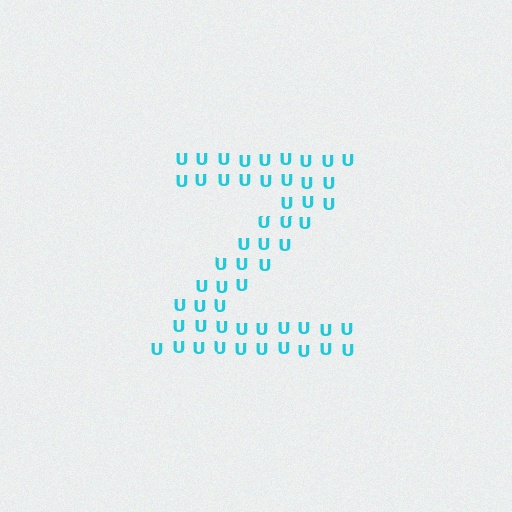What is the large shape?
The large shape is the letter Z.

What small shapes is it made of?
It is made of small letter U's.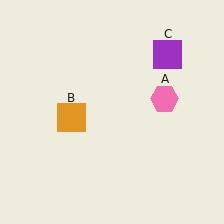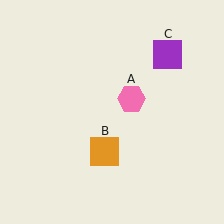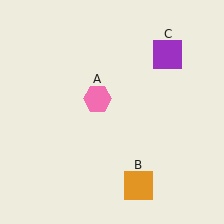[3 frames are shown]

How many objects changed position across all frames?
2 objects changed position: pink hexagon (object A), orange square (object B).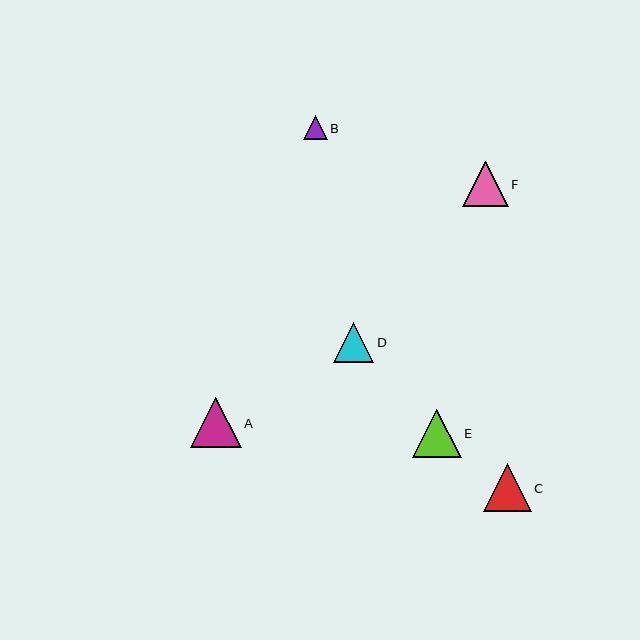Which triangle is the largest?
Triangle A is the largest with a size of approximately 51 pixels.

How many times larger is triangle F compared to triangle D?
Triangle F is approximately 1.1 times the size of triangle D.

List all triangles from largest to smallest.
From largest to smallest: A, E, C, F, D, B.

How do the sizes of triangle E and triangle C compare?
Triangle E and triangle C are approximately the same size.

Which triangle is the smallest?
Triangle B is the smallest with a size of approximately 24 pixels.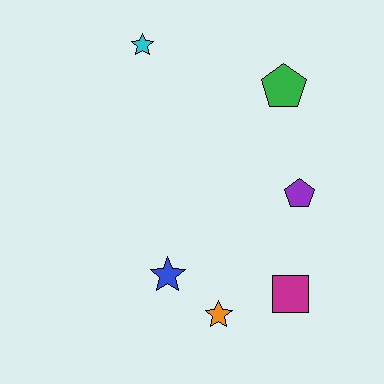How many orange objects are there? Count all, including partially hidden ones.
There is 1 orange object.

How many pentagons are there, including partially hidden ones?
There are 2 pentagons.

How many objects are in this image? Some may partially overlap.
There are 6 objects.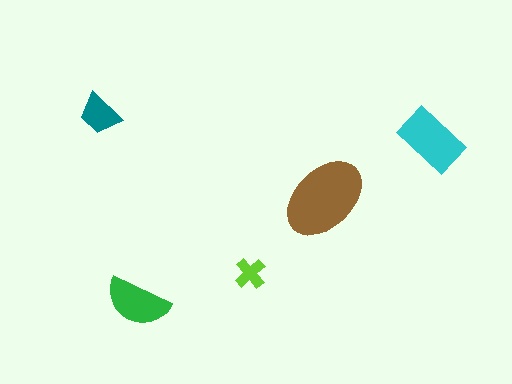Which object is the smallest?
The lime cross.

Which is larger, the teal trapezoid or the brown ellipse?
The brown ellipse.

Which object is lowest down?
The green semicircle is bottommost.